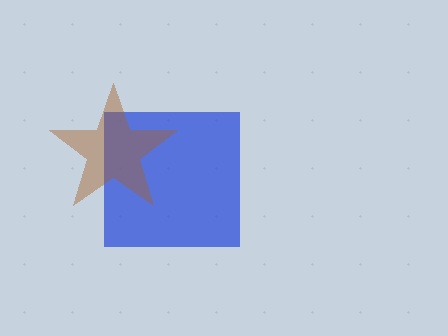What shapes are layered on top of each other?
The layered shapes are: a blue square, a brown star.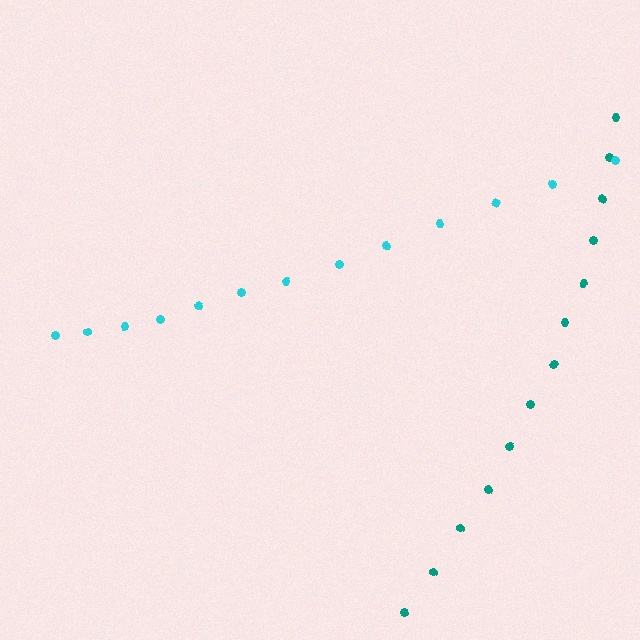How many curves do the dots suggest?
There are 2 distinct paths.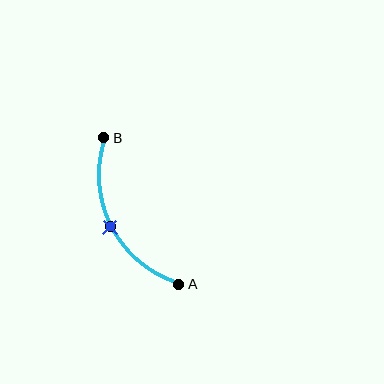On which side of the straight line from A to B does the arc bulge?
The arc bulges to the left of the straight line connecting A and B.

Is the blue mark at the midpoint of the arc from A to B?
Yes. The blue mark lies on the arc at equal arc-length from both A and B — it is the arc midpoint.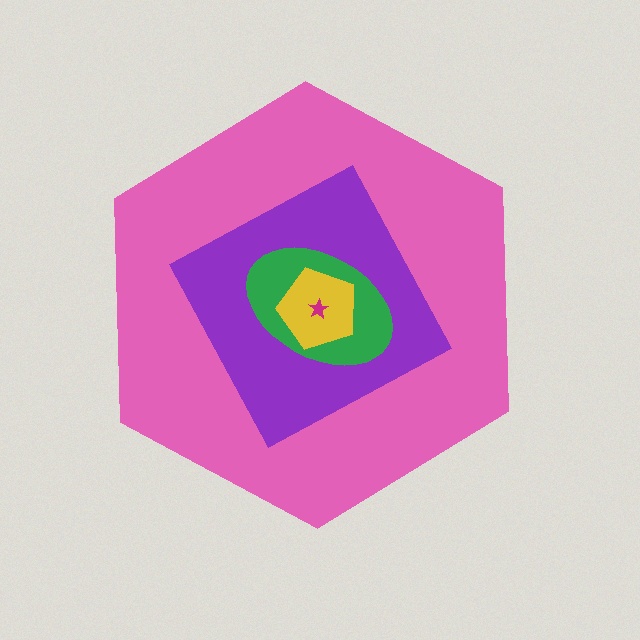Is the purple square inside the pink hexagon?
Yes.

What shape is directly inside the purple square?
The green ellipse.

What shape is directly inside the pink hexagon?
The purple square.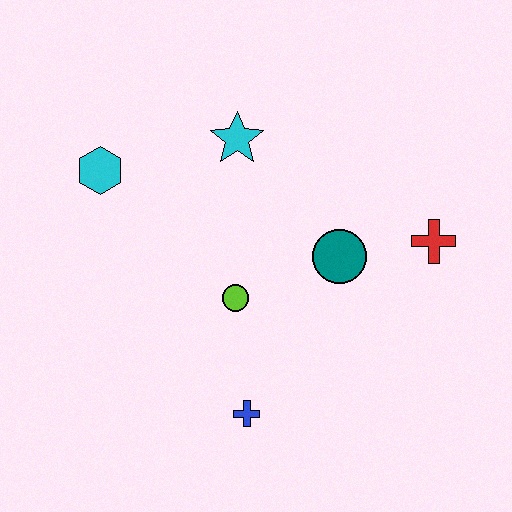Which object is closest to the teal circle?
The red cross is closest to the teal circle.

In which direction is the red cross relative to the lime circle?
The red cross is to the right of the lime circle.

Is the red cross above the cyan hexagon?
No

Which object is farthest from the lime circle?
The red cross is farthest from the lime circle.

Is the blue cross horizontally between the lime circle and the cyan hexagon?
No